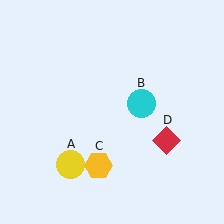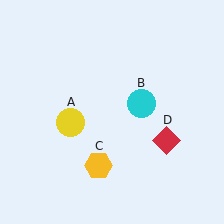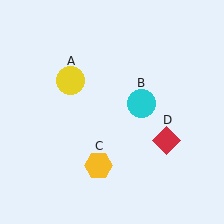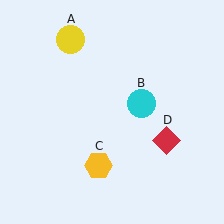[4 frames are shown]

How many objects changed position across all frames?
1 object changed position: yellow circle (object A).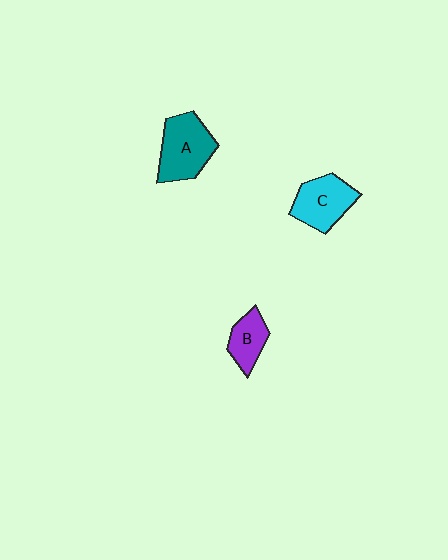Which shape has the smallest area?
Shape B (purple).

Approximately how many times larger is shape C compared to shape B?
Approximately 1.5 times.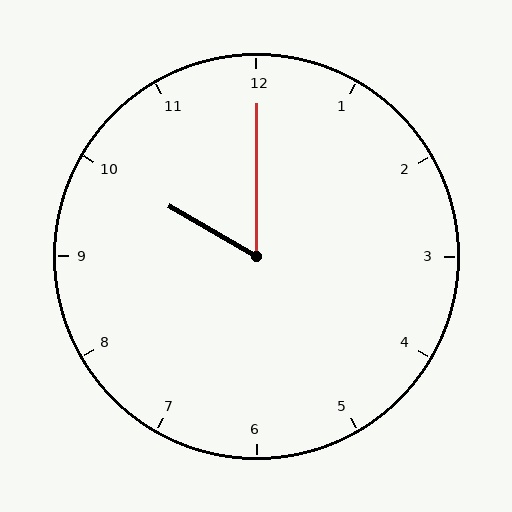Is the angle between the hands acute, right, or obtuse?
It is acute.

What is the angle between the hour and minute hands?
Approximately 60 degrees.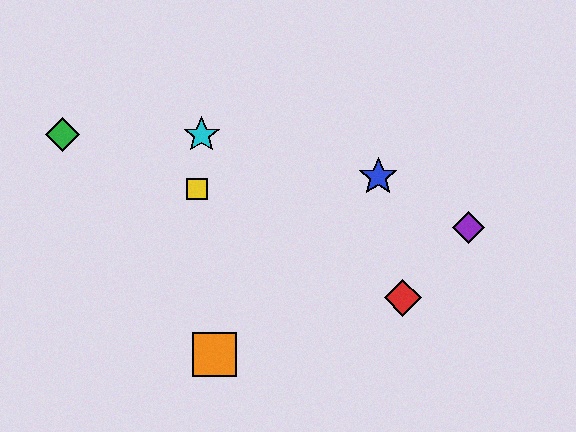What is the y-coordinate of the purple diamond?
The purple diamond is at y≈228.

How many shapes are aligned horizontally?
2 shapes (the green diamond, the cyan star) are aligned horizontally.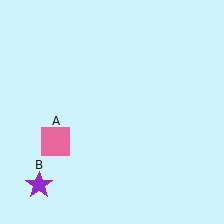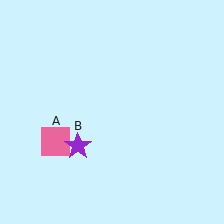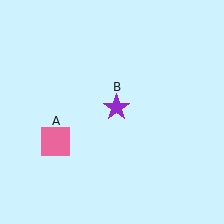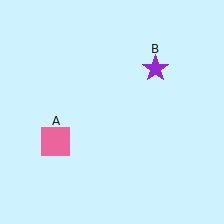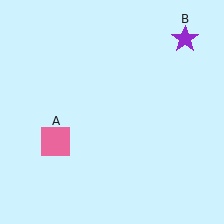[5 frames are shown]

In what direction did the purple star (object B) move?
The purple star (object B) moved up and to the right.